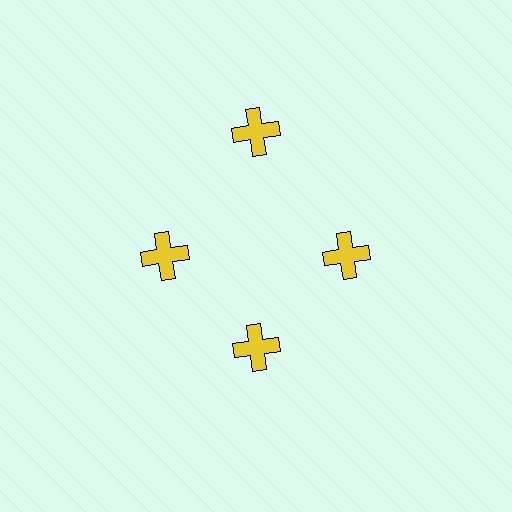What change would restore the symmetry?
The symmetry would be restored by moving it inward, back onto the ring so that all 4 crosses sit at equal angles and equal distance from the center.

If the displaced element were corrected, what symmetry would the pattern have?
It would have 4-fold rotational symmetry — the pattern would map onto itself every 90 degrees.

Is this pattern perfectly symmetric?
No. The 4 yellow crosses are arranged in a ring, but one element near the 12 o'clock position is pushed outward from the center, breaking the 4-fold rotational symmetry.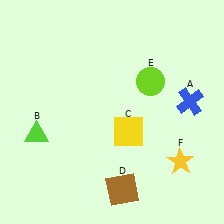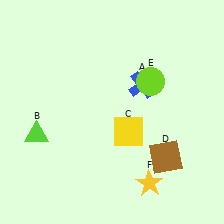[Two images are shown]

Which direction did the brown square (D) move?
The brown square (D) moved right.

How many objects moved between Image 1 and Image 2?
3 objects moved between the two images.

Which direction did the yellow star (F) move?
The yellow star (F) moved left.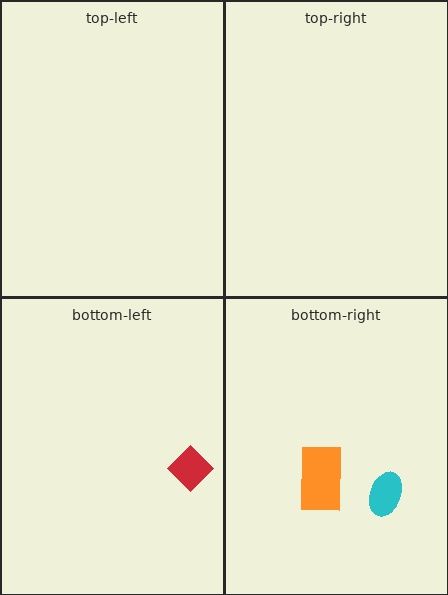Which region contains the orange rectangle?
The bottom-right region.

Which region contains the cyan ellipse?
The bottom-right region.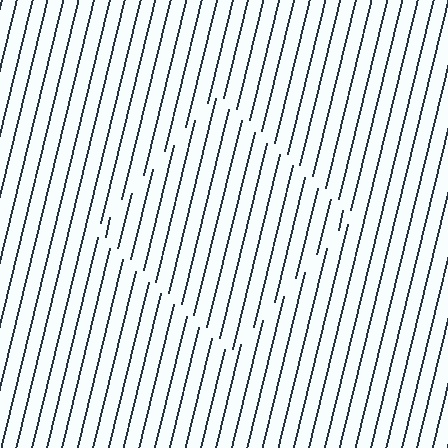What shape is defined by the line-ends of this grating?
An illusory square. The interior of the shape contains the same grating, shifted by half a period — the contour is defined by the phase discontinuity where line-ends from the inner and outer gratings abut.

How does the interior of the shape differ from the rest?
The interior of the shape contains the same grating, shifted by half a period — the contour is defined by the phase discontinuity where line-ends from the inner and outer gratings abut.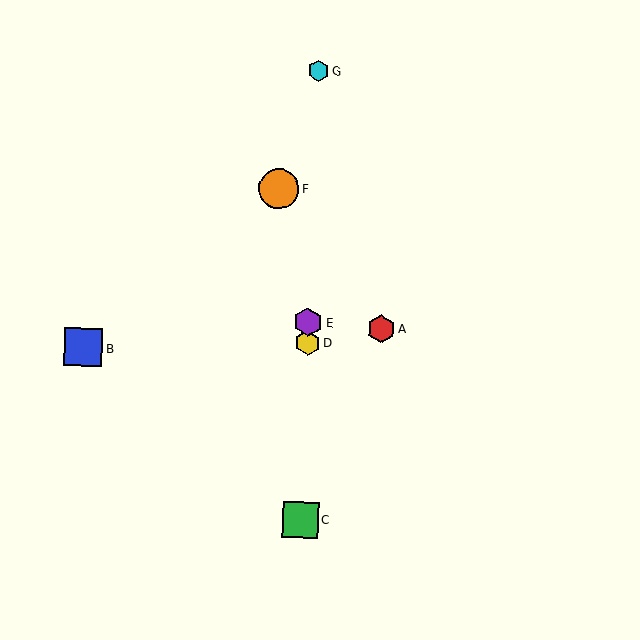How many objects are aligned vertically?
4 objects (C, D, E, G) are aligned vertically.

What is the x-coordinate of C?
Object C is at x≈300.